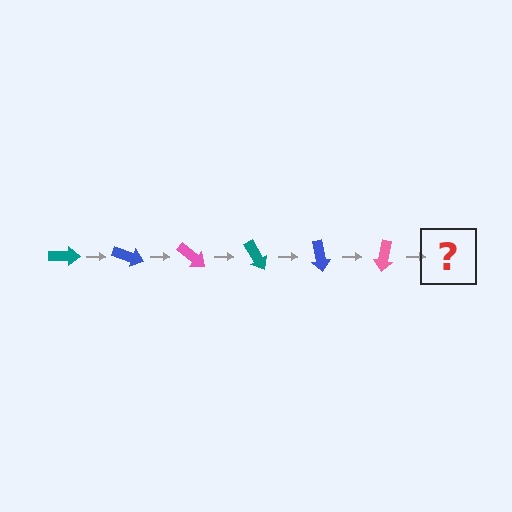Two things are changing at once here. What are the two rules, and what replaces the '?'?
The two rules are that it rotates 20 degrees each step and the color cycles through teal, blue, and pink. The '?' should be a teal arrow, rotated 120 degrees from the start.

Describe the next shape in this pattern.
It should be a teal arrow, rotated 120 degrees from the start.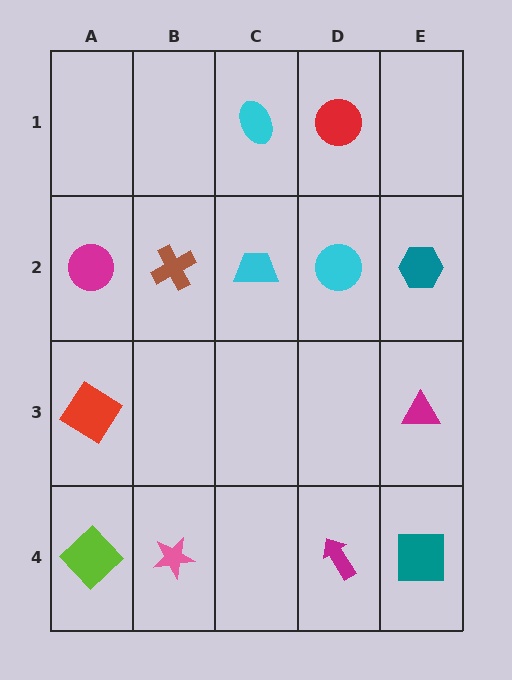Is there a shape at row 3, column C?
No, that cell is empty.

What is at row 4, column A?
A lime diamond.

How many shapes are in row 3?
2 shapes.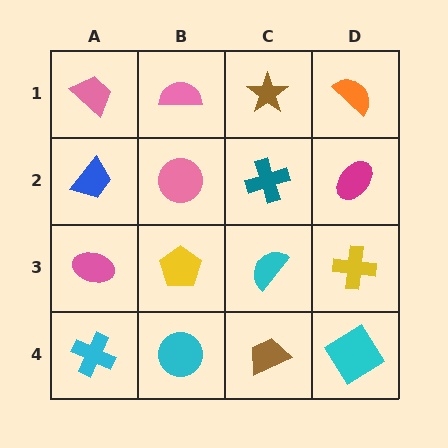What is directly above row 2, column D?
An orange semicircle.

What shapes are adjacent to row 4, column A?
A pink ellipse (row 3, column A), a cyan circle (row 4, column B).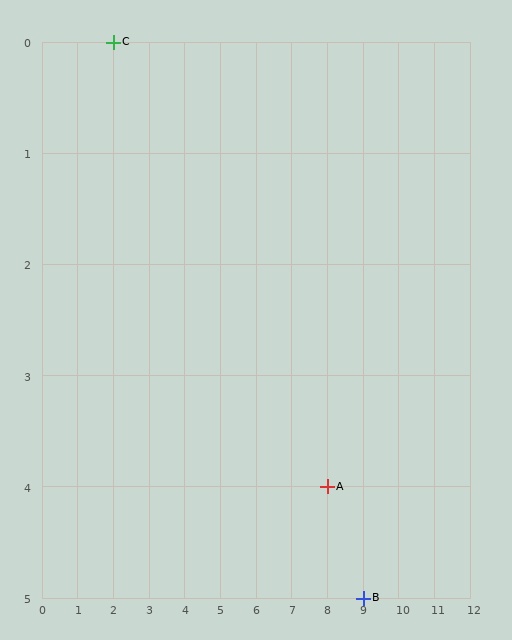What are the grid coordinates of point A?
Point A is at grid coordinates (8, 4).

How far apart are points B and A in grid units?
Points B and A are 1 column and 1 row apart (about 1.4 grid units diagonally).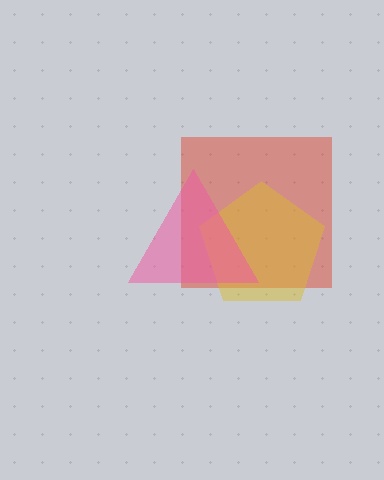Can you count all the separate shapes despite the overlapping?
Yes, there are 3 separate shapes.